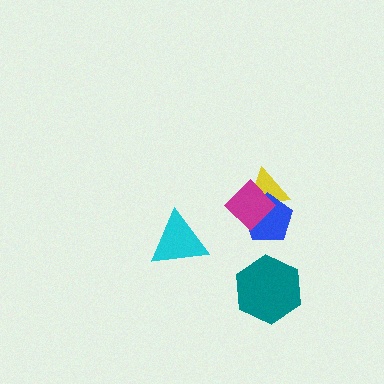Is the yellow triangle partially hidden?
Yes, it is partially covered by another shape.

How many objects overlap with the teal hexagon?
0 objects overlap with the teal hexagon.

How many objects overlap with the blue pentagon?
2 objects overlap with the blue pentagon.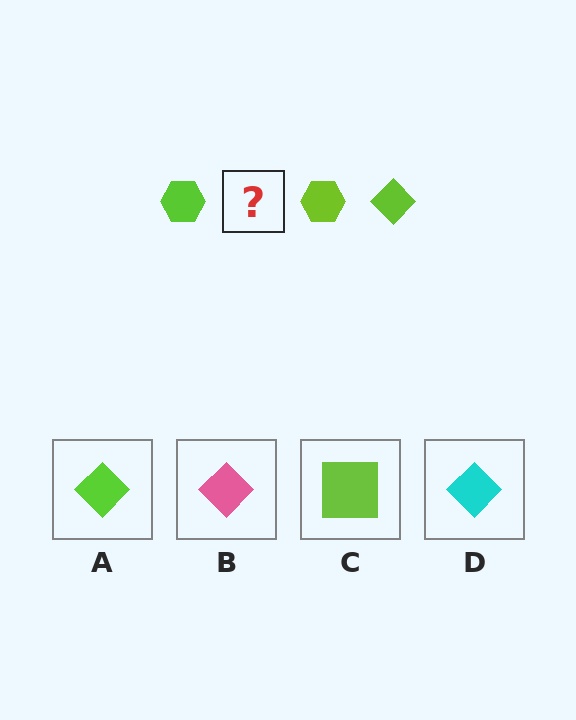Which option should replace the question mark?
Option A.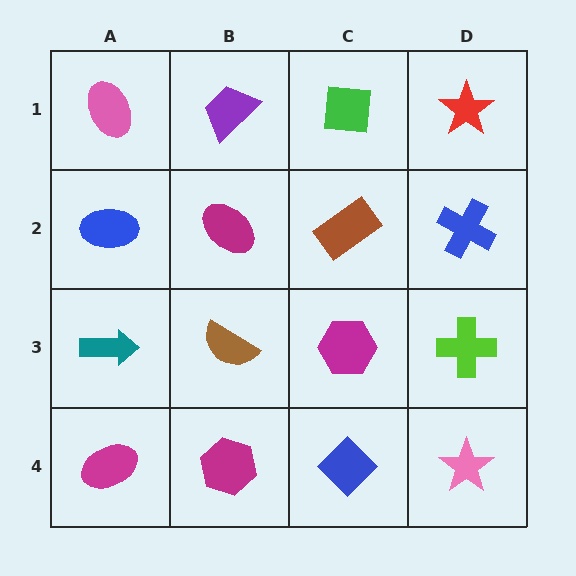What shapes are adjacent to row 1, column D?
A blue cross (row 2, column D), a green square (row 1, column C).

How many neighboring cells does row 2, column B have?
4.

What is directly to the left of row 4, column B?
A magenta ellipse.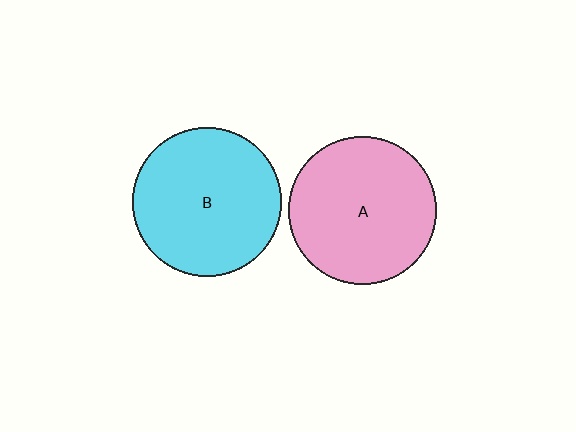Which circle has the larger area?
Circle B (cyan).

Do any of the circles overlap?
No, none of the circles overlap.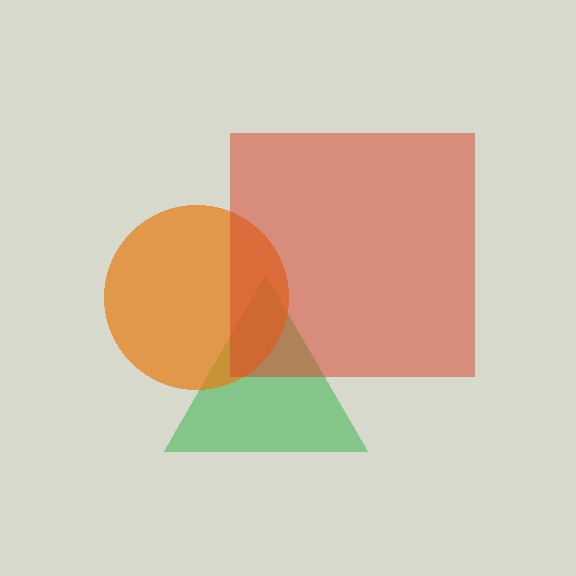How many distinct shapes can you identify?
There are 3 distinct shapes: a green triangle, an orange circle, a red square.